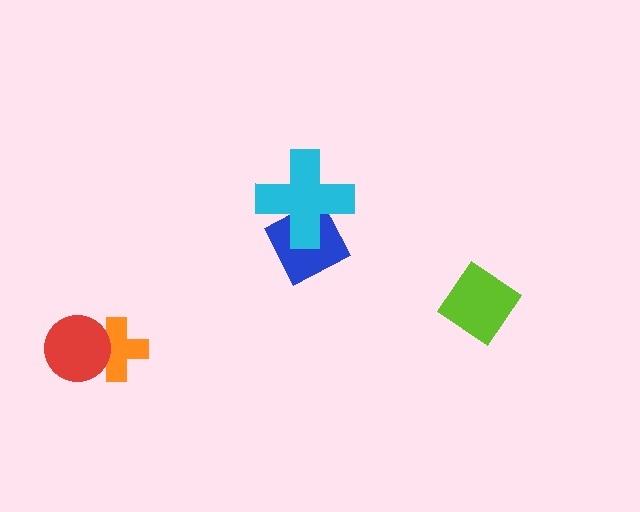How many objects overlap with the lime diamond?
0 objects overlap with the lime diamond.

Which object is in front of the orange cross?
The red circle is in front of the orange cross.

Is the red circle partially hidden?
No, no other shape covers it.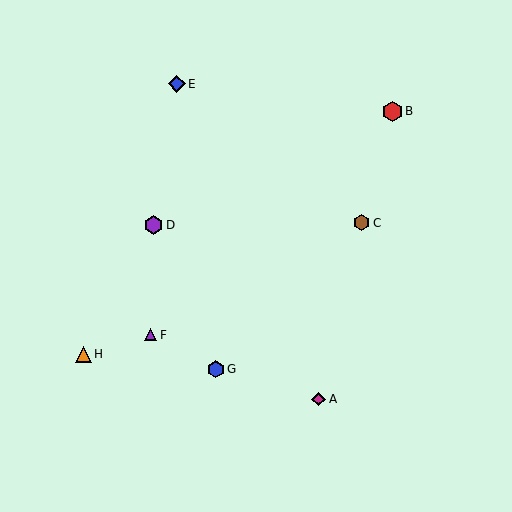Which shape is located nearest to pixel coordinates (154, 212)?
The purple hexagon (labeled D) at (154, 225) is nearest to that location.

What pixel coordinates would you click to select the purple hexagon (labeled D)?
Click at (154, 225) to select the purple hexagon D.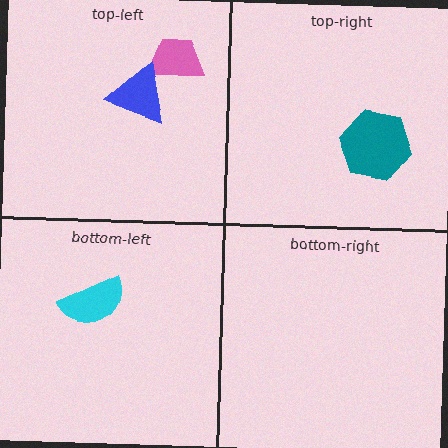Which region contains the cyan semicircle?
The bottom-left region.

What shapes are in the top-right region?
The teal hexagon.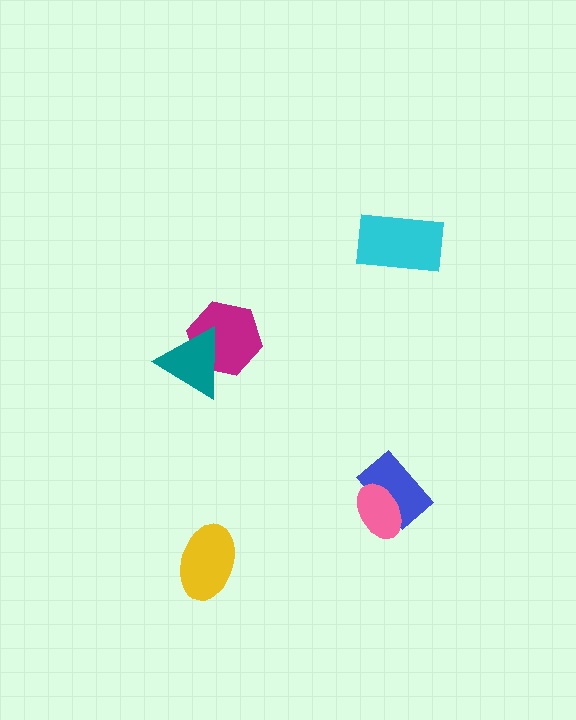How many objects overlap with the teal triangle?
1 object overlaps with the teal triangle.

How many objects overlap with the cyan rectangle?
0 objects overlap with the cyan rectangle.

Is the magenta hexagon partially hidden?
Yes, it is partially covered by another shape.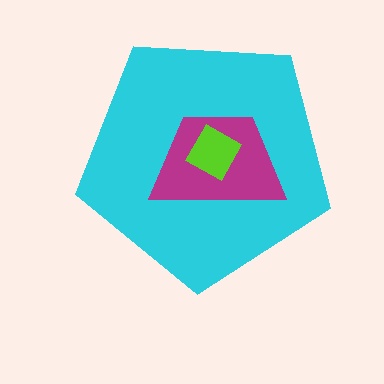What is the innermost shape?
The lime square.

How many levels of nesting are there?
3.